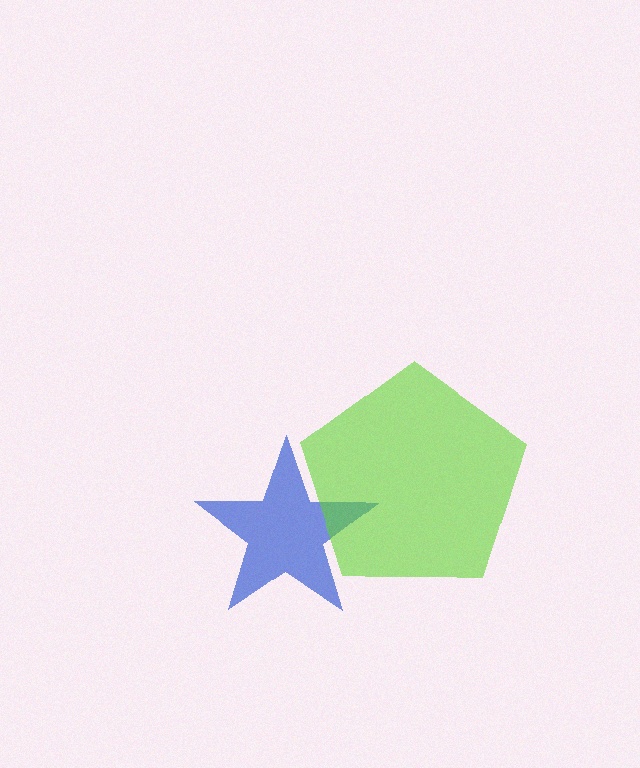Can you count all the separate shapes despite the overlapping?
Yes, there are 2 separate shapes.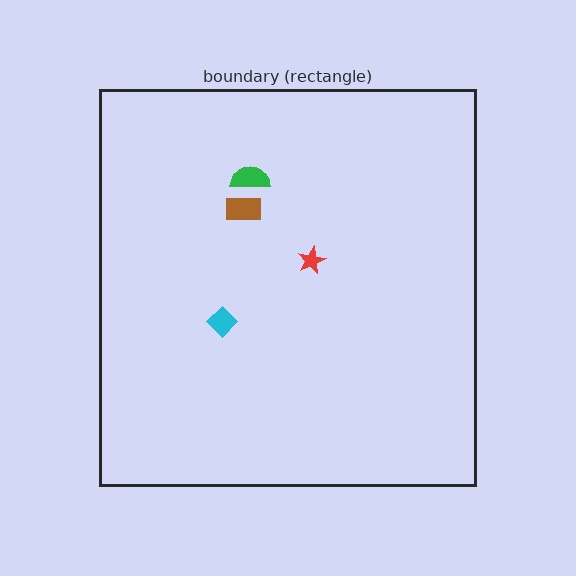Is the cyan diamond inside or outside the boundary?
Inside.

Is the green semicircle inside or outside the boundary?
Inside.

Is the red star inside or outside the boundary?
Inside.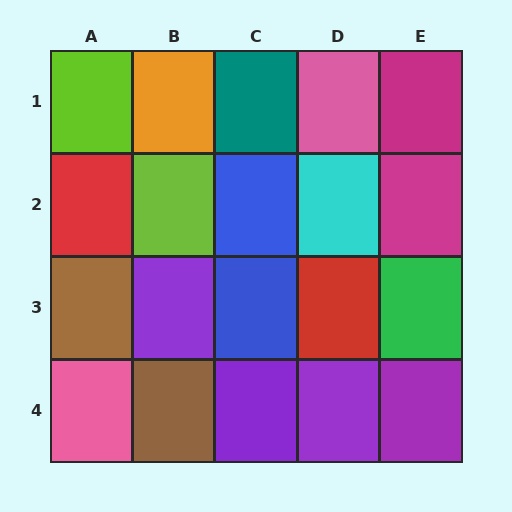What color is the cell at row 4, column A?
Pink.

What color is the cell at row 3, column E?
Green.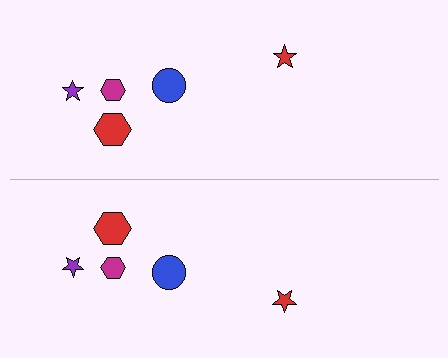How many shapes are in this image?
There are 10 shapes in this image.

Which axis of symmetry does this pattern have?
The pattern has a horizontal axis of symmetry running through the center of the image.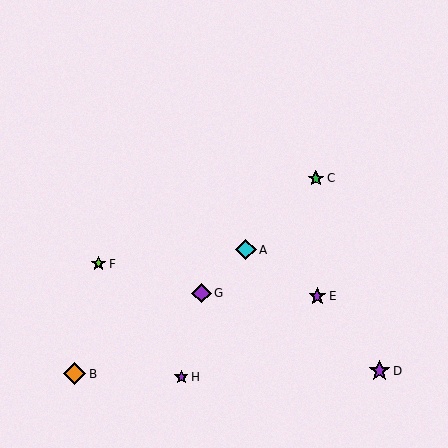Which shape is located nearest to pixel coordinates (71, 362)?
The orange diamond (labeled B) at (74, 374) is nearest to that location.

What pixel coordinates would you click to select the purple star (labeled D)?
Click at (380, 371) to select the purple star D.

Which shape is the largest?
The orange diamond (labeled B) is the largest.